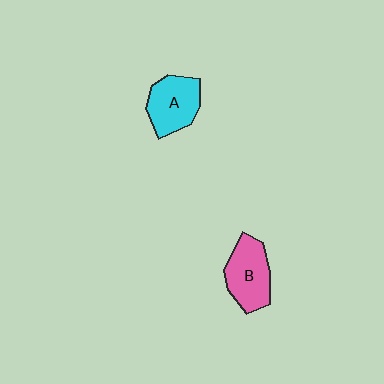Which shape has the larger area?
Shape B (pink).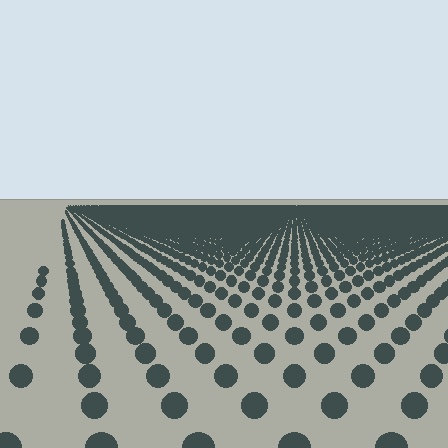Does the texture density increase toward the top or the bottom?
Density increases toward the top.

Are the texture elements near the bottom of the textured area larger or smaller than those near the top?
Larger. Near the bottom, elements are closer to the viewer and appear at a bigger on-screen size.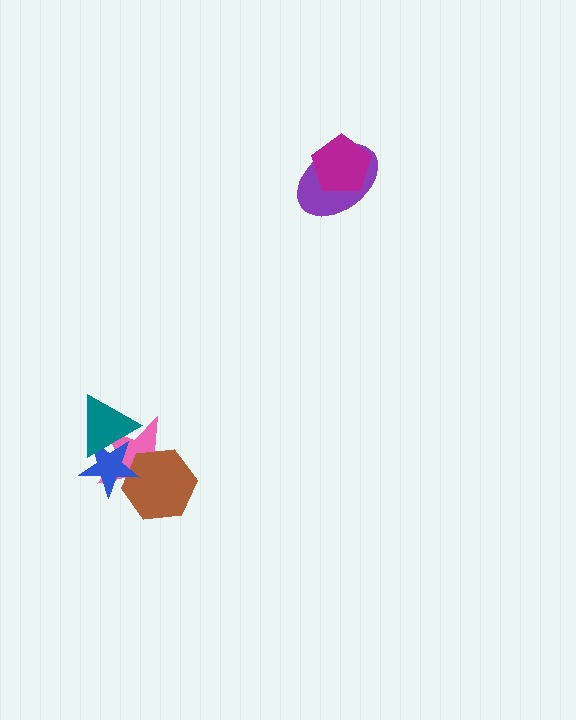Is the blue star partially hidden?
Yes, it is partially covered by another shape.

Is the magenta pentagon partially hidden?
No, no other shape covers it.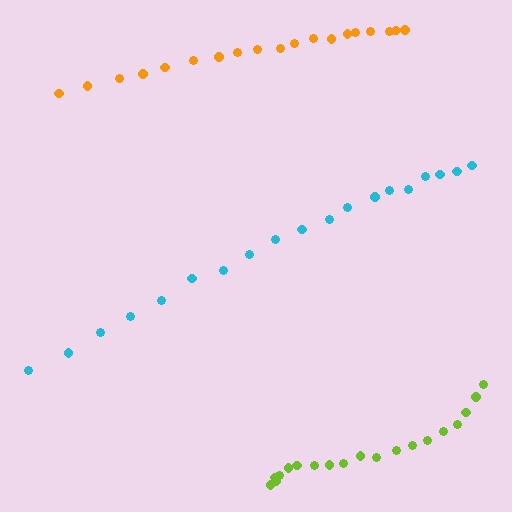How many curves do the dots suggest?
There are 3 distinct paths.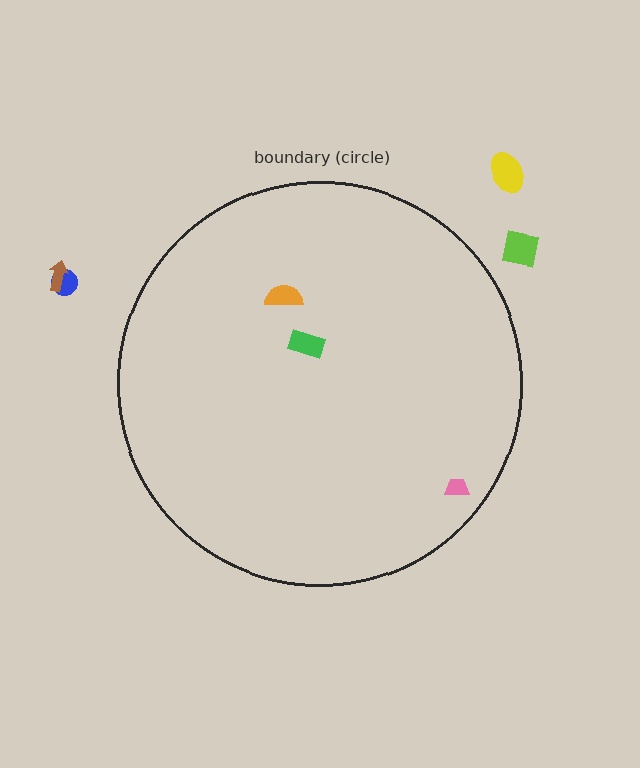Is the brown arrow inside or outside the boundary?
Outside.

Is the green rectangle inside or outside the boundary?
Inside.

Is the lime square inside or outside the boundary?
Outside.